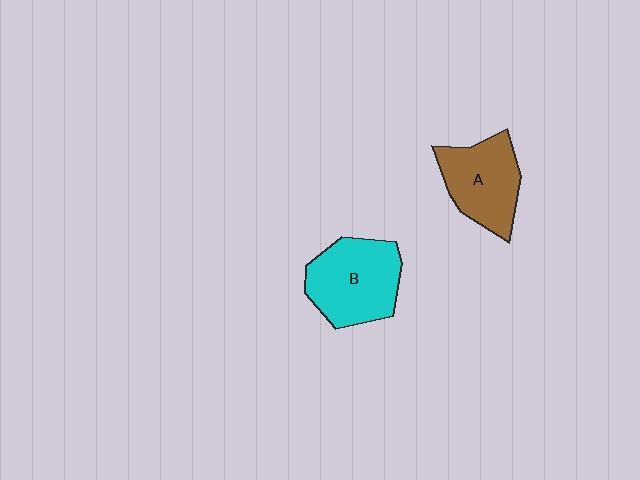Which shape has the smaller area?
Shape A (brown).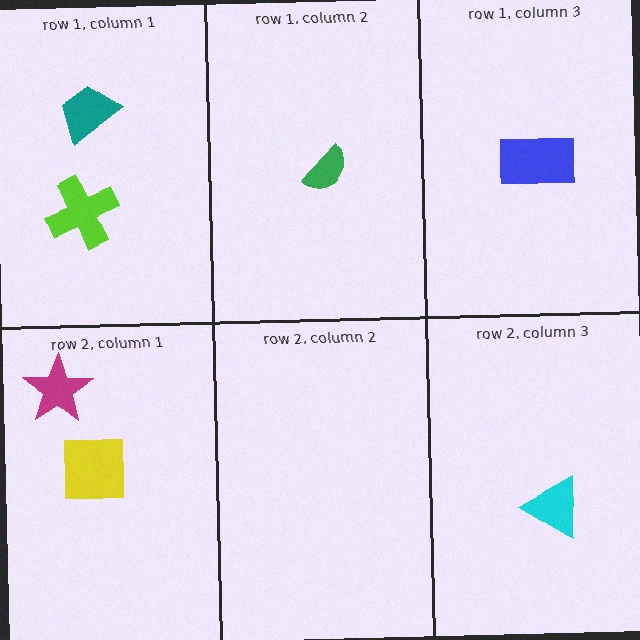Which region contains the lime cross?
The row 1, column 1 region.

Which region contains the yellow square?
The row 2, column 1 region.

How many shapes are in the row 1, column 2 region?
1.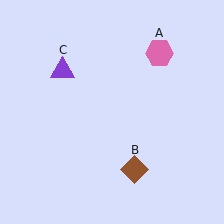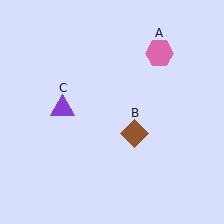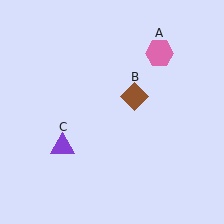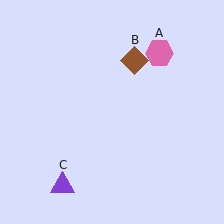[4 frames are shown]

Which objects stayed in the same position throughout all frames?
Pink hexagon (object A) remained stationary.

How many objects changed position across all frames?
2 objects changed position: brown diamond (object B), purple triangle (object C).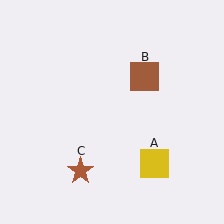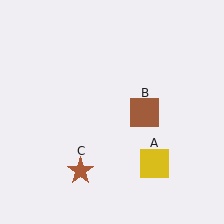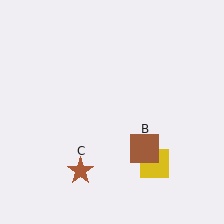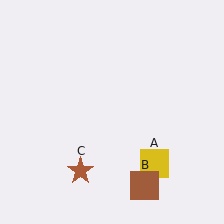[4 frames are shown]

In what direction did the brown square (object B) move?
The brown square (object B) moved down.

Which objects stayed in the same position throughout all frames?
Yellow square (object A) and brown star (object C) remained stationary.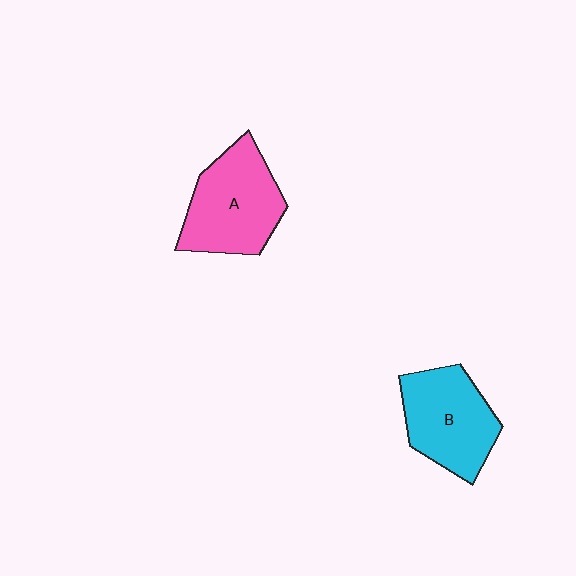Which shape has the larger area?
Shape A (pink).